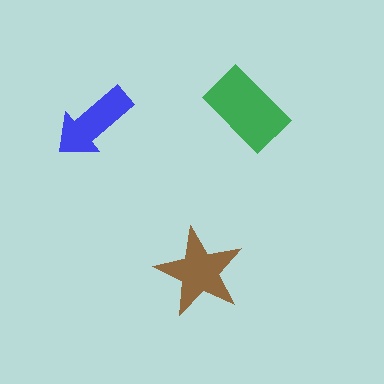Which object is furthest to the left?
The blue arrow is leftmost.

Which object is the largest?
The green rectangle.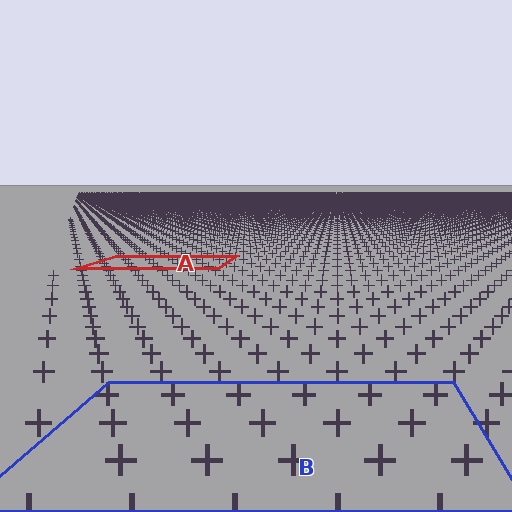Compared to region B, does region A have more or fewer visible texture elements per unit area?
Region A has more texture elements per unit area — they are packed more densely because it is farther away.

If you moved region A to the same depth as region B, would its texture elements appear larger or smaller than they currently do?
They would appear larger. At a closer depth, the same texture elements are projected at a bigger on-screen size.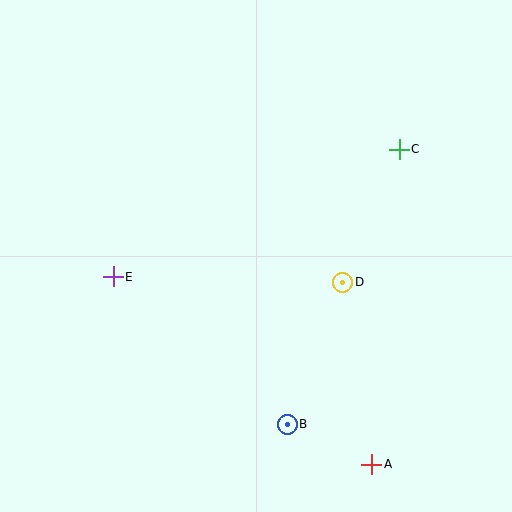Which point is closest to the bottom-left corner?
Point E is closest to the bottom-left corner.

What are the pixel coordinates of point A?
Point A is at (372, 464).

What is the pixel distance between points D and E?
The distance between D and E is 230 pixels.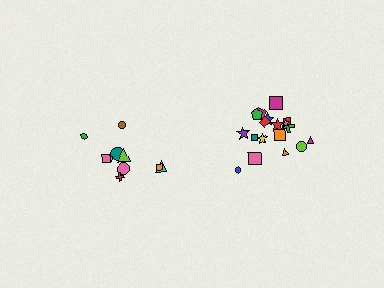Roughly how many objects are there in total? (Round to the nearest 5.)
Roughly 30 objects in total.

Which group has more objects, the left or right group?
The right group.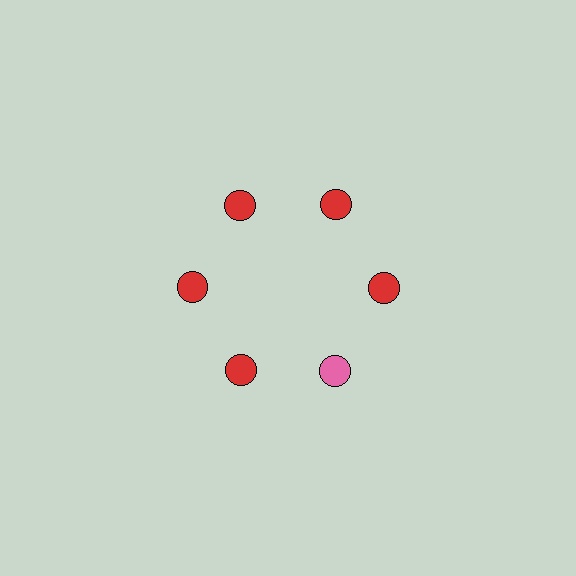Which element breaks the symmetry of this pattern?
The pink circle at roughly the 5 o'clock position breaks the symmetry. All other shapes are red circles.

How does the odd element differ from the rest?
It has a different color: pink instead of red.